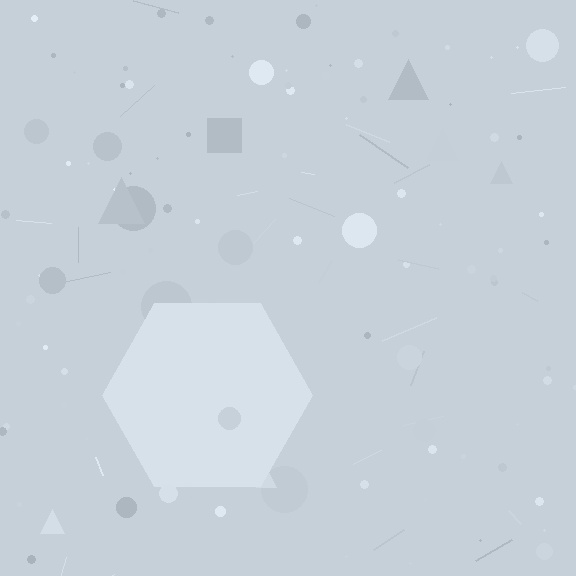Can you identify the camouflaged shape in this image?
The camouflaged shape is a hexagon.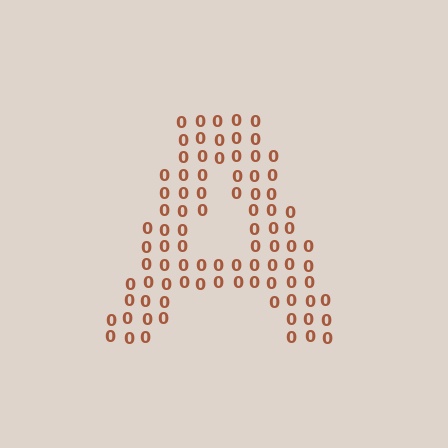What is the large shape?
The large shape is the letter A.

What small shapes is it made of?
It is made of small digit 0's.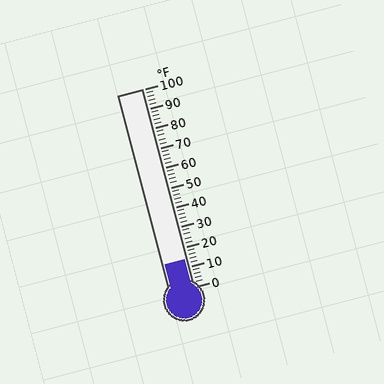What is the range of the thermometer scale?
The thermometer scale ranges from 0°F to 100°F.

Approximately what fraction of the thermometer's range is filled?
The thermometer is filled to approximately 15% of its range.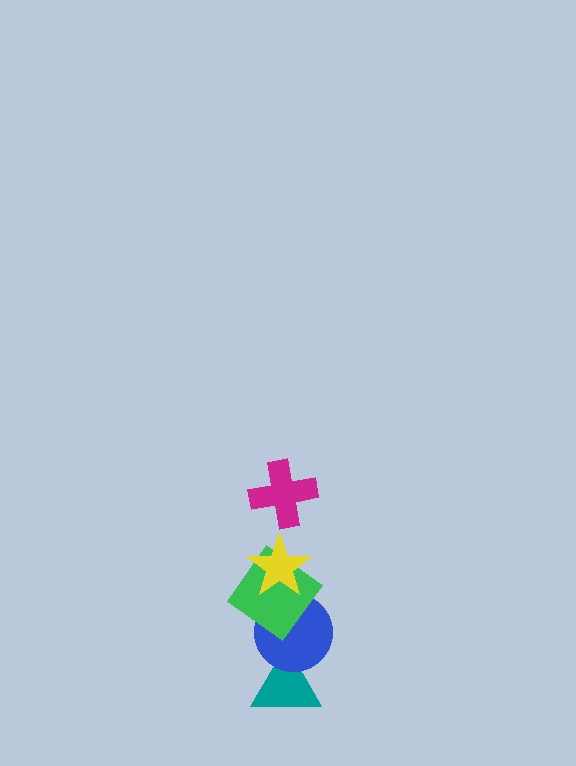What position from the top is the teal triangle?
The teal triangle is 5th from the top.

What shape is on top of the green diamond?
The yellow star is on top of the green diamond.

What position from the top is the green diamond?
The green diamond is 3rd from the top.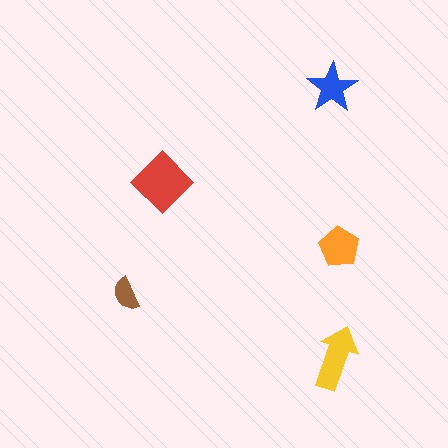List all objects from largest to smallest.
The red diamond, the yellow arrow, the orange pentagon, the blue star, the brown semicircle.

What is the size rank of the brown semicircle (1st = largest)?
5th.